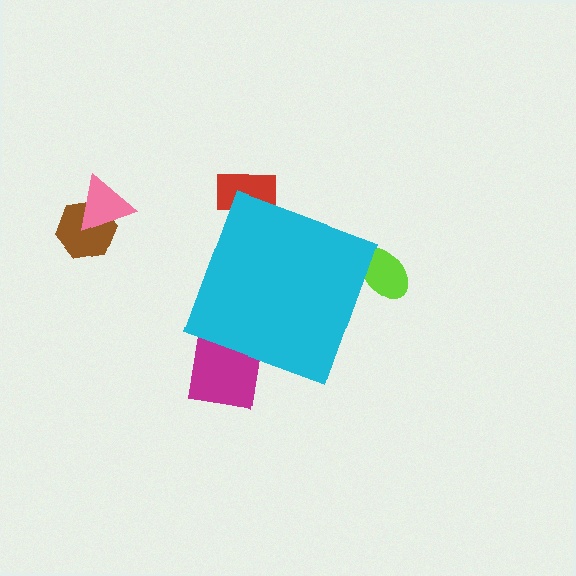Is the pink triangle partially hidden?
No, the pink triangle is fully visible.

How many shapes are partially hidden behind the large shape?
3 shapes are partially hidden.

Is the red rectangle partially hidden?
Yes, the red rectangle is partially hidden behind the cyan diamond.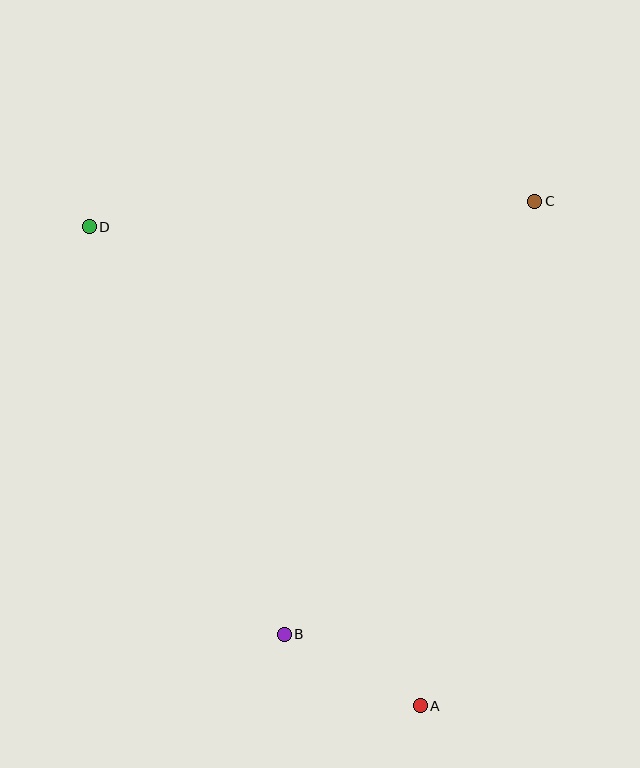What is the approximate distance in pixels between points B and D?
The distance between B and D is approximately 451 pixels.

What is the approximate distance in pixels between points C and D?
The distance between C and D is approximately 446 pixels.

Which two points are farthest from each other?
Points A and D are farthest from each other.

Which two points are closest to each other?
Points A and B are closest to each other.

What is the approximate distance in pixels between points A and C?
The distance between A and C is approximately 517 pixels.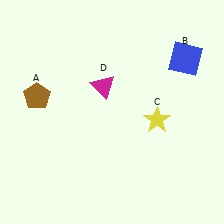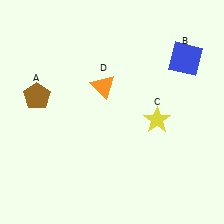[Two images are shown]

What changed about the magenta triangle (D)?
In Image 1, D is magenta. In Image 2, it changed to orange.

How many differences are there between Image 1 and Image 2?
There is 1 difference between the two images.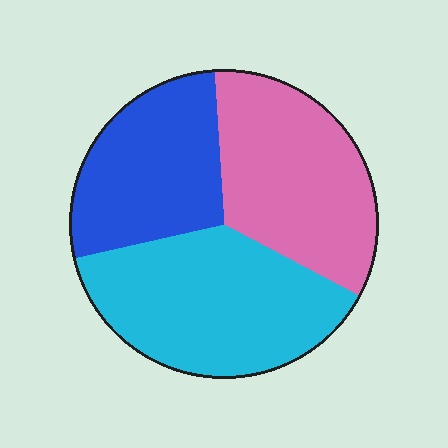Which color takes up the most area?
Cyan, at roughly 40%.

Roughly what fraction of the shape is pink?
Pink covers 34% of the shape.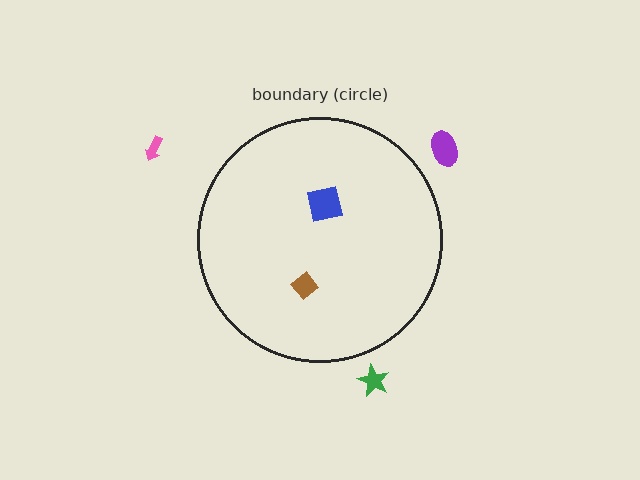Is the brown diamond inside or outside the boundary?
Inside.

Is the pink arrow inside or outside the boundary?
Outside.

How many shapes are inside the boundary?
2 inside, 3 outside.